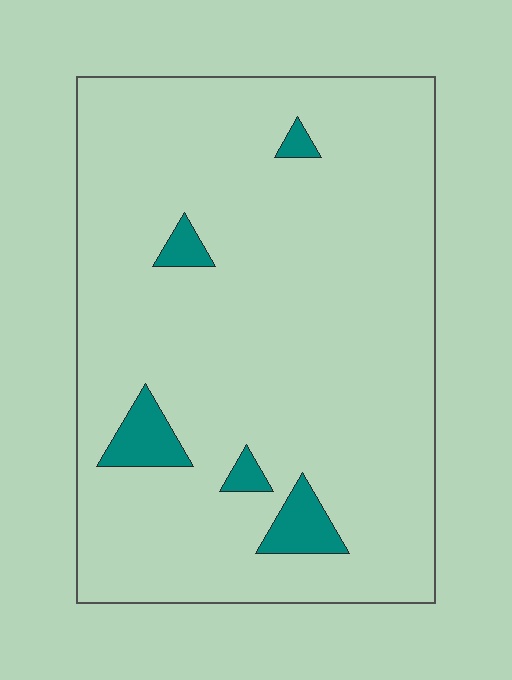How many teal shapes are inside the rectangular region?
5.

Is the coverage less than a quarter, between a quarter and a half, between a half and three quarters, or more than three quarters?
Less than a quarter.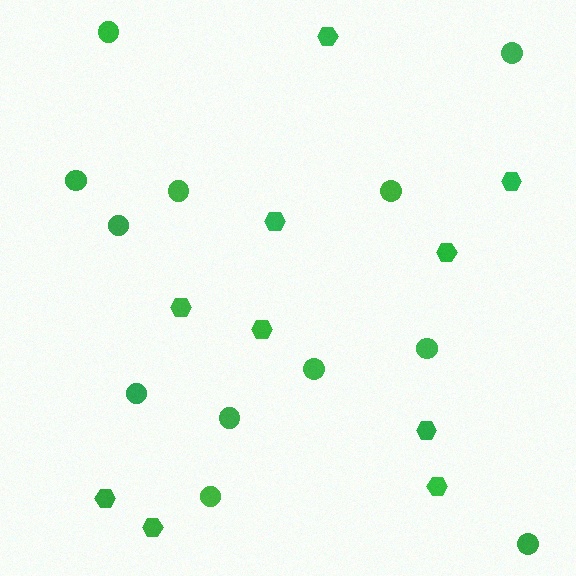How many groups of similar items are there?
There are 2 groups: one group of circles (12) and one group of hexagons (10).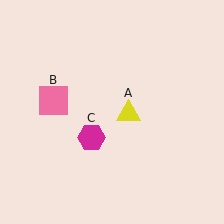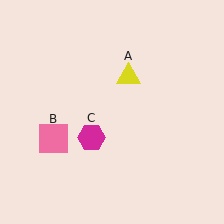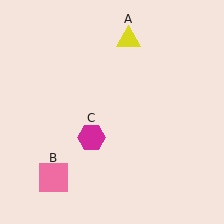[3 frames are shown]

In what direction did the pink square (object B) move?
The pink square (object B) moved down.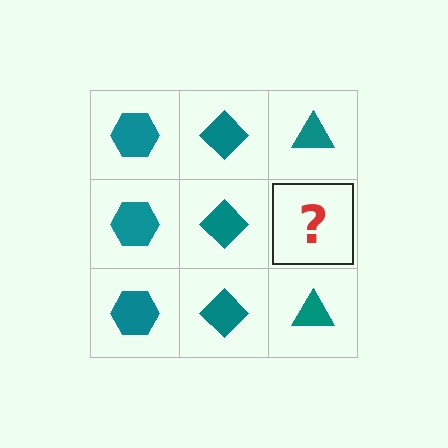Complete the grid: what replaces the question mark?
The question mark should be replaced with a teal triangle.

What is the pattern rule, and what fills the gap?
The rule is that each column has a consistent shape. The gap should be filled with a teal triangle.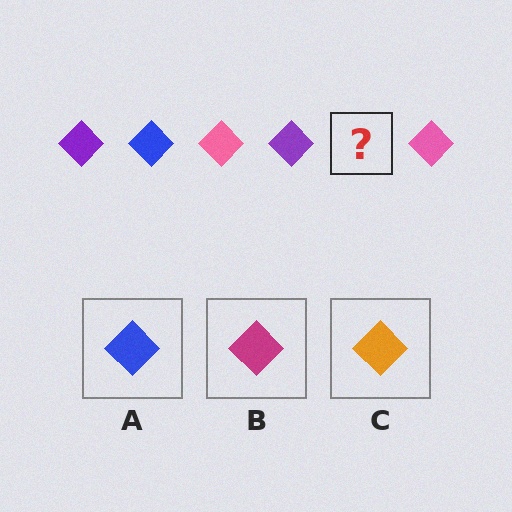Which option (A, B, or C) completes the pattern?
A.